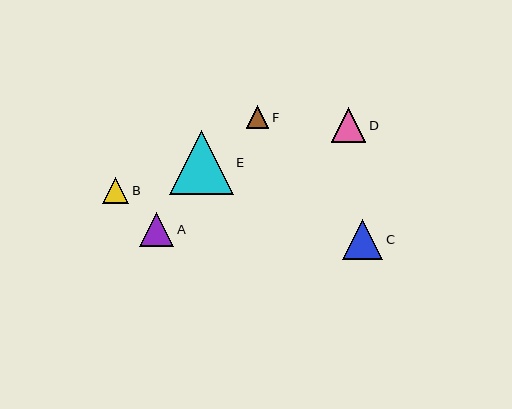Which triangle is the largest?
Triangle E is the largest with a size of approximately 64 pixels.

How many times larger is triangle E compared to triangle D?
Triangle E is approximately 1.9 times the size of triangle D.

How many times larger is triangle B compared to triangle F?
Triangle B is approximately 1.2 times the size of triangle F.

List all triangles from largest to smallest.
From largest to smallest: E, C, D, A, B, F.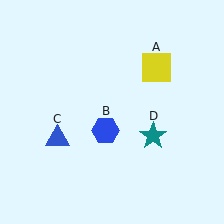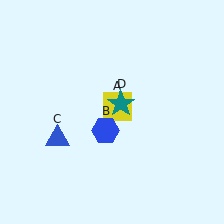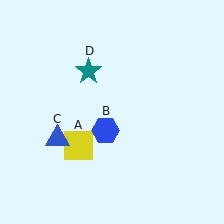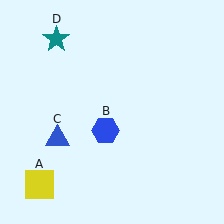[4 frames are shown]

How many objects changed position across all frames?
2 objects changed position: yellow square (object A), teal star (object D).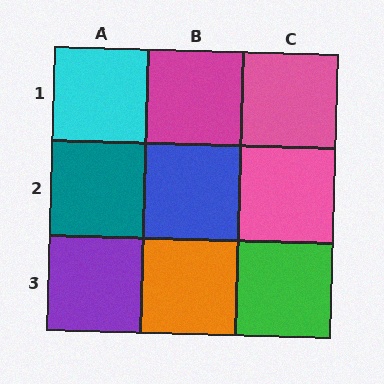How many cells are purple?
1 cell is purple.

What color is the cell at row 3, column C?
Green.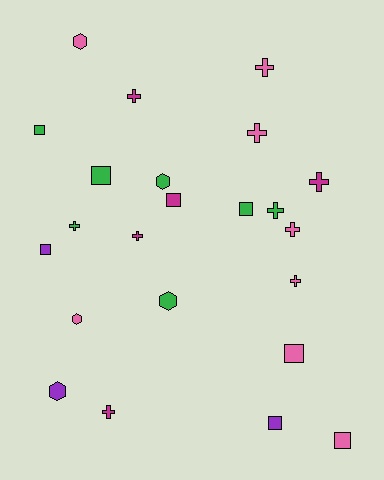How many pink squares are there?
There are 2 pink squares.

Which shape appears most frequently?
Cross, with 10 objects.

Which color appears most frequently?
Pink, with 8 objects.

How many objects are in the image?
There are 23 objects.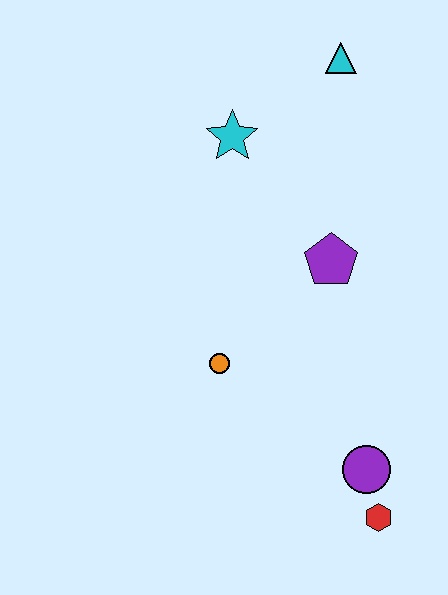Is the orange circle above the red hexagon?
Yes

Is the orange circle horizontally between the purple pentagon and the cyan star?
No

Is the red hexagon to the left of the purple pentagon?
No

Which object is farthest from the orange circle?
The cyan triangle is farthest from the orange circle.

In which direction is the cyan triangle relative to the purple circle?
The cyan triangle is above the purple circle.